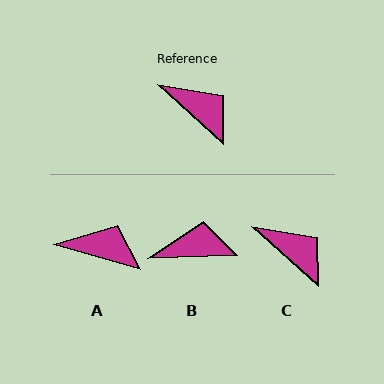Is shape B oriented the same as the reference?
No, it is off by about 44 degrees.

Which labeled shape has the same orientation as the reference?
C.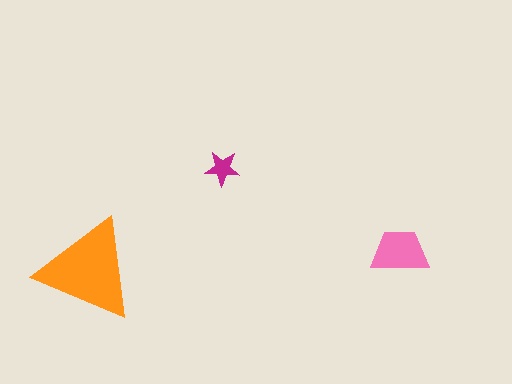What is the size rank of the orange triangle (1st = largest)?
1st.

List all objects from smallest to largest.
The magenta star, the pink trapezoid, the orange triangle.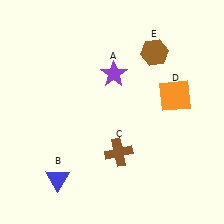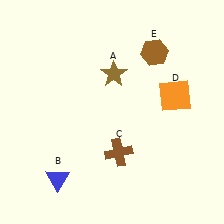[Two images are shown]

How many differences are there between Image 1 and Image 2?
There is 1 difference between the two images.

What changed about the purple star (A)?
In Image 1, A is purple. In Image 2, it changed to brown.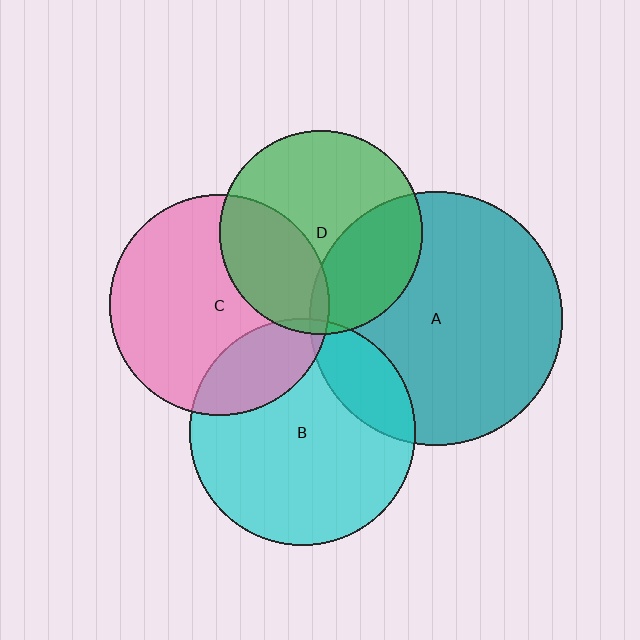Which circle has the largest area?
Circle A (teal).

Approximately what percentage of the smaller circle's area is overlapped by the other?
Approximately 5%.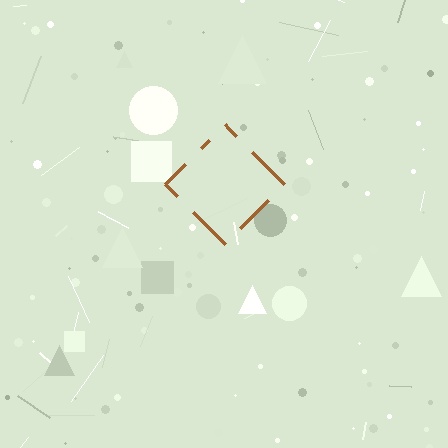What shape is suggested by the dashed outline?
The dashed outline suggests a diamond.